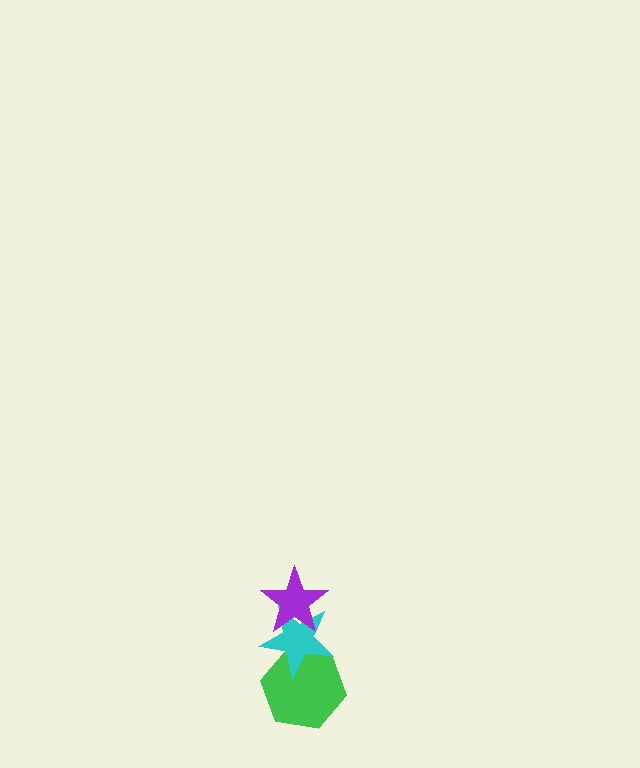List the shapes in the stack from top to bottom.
From top to bottom: the purple star, the cyan star, the green hexagon.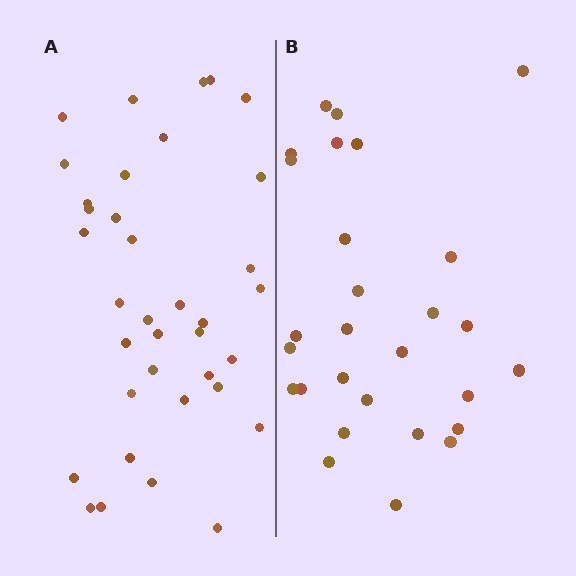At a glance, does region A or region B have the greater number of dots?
Region A (the left region) has more dots.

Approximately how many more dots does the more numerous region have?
Region A has roughly 8 or so more dots than region B.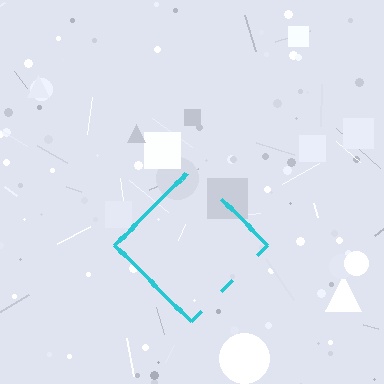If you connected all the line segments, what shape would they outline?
They would outline a diamond.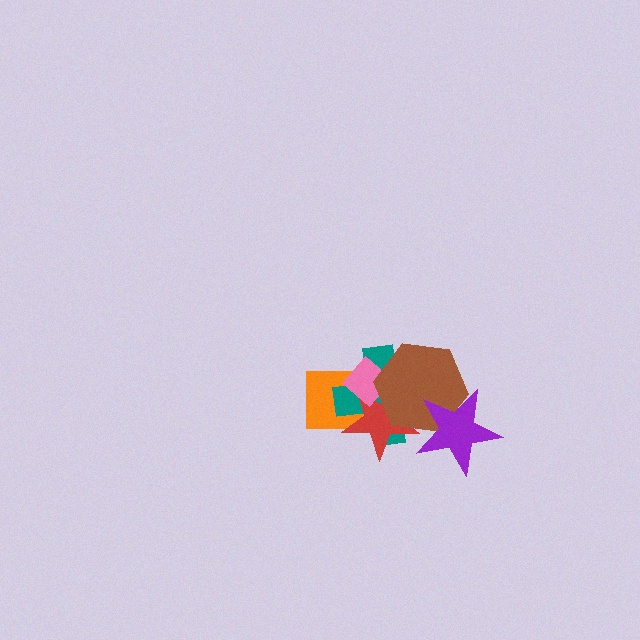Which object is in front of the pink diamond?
The brown hexagon is in front of the pink diamond.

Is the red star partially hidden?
Yes, it is partially covered by another shape.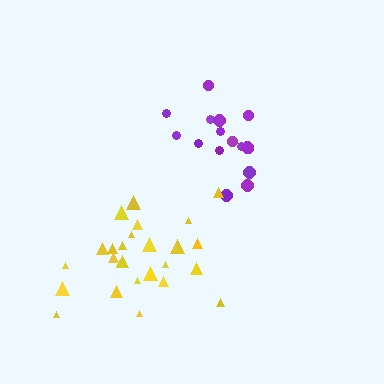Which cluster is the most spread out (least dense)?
Yellow.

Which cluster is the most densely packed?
Purple.